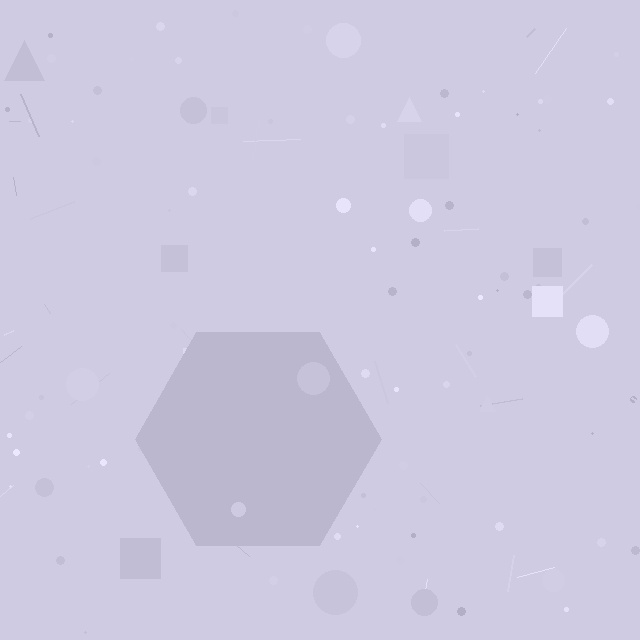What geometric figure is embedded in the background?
A hexagon is embedded in the background.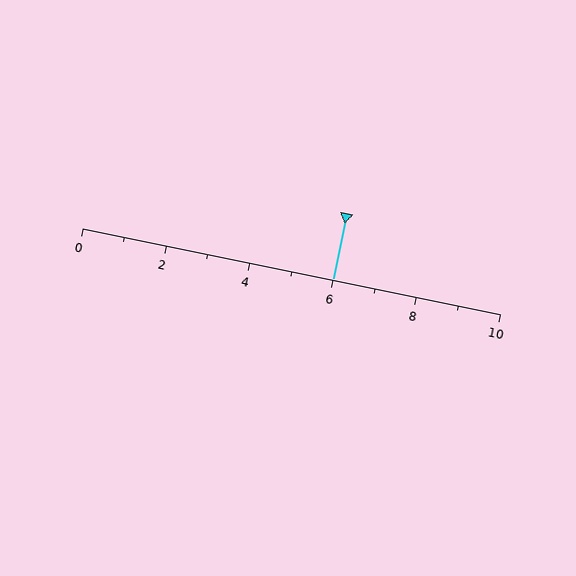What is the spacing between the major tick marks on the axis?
The major ticks are spaced 2 apart.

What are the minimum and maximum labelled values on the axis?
The axis runs from 0 to 10.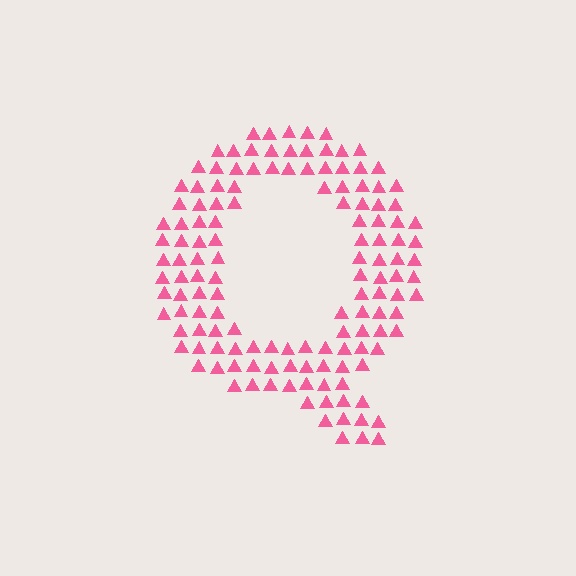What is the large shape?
The large shape is the letter Q.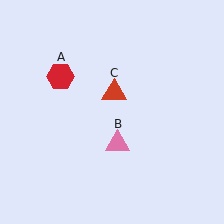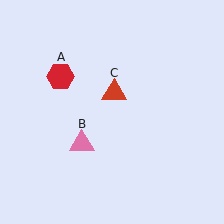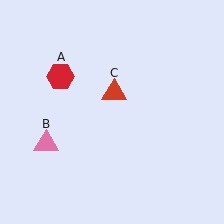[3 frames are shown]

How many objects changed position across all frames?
1 object changed position: pink triangle (object B).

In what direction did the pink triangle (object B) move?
The pink triangle (object B) moved left.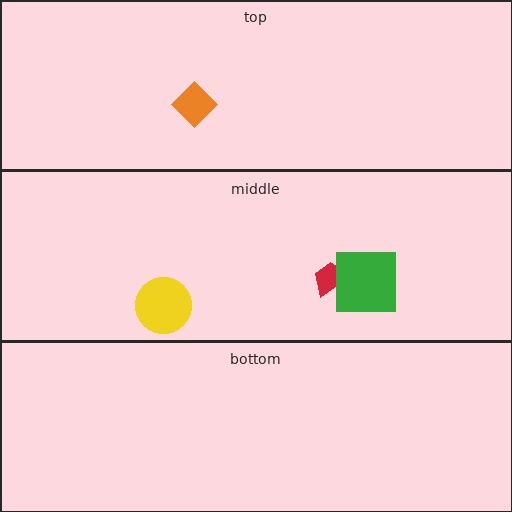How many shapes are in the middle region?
3.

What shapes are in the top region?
The orange diamond.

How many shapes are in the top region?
1.